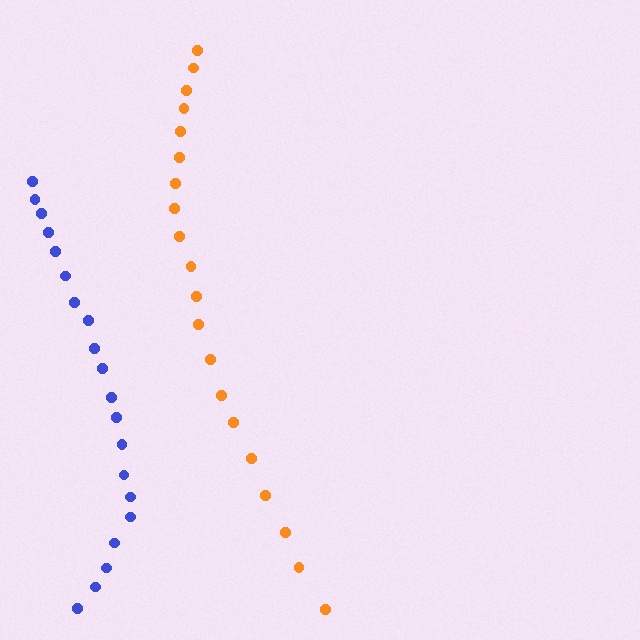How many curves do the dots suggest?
There are 2 distinct paths.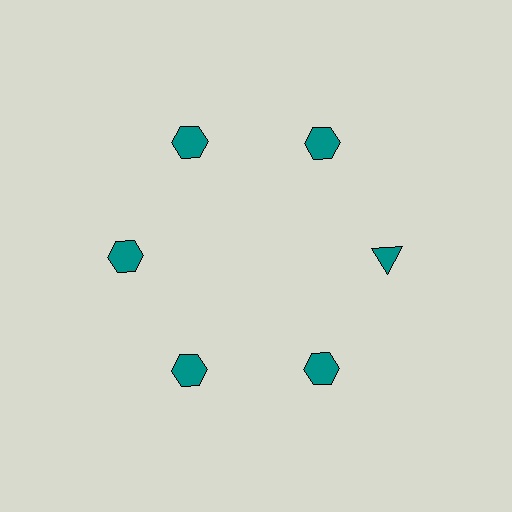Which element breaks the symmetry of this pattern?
The teal triangle at roughly the 3 o'clock position breaks the symmetry. All other shapes are teal hexagons.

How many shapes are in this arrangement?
There are 6 shapes arranged in a ring pattern.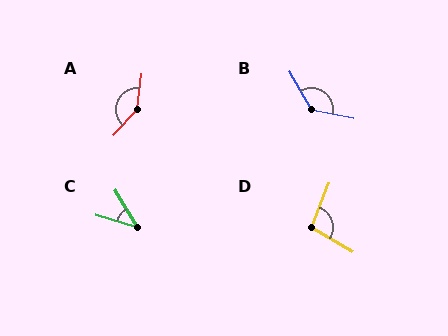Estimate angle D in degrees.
Approximately 100 degrees.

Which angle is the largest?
A, at approximately 144 degrees.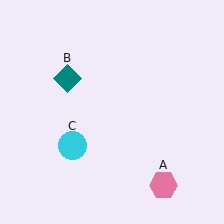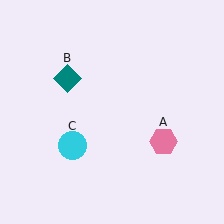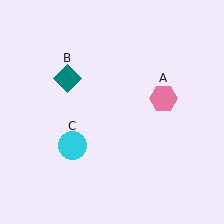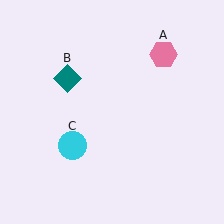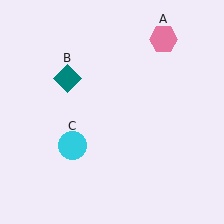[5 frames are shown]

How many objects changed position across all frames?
1 object changed position: pink hexagon (object A).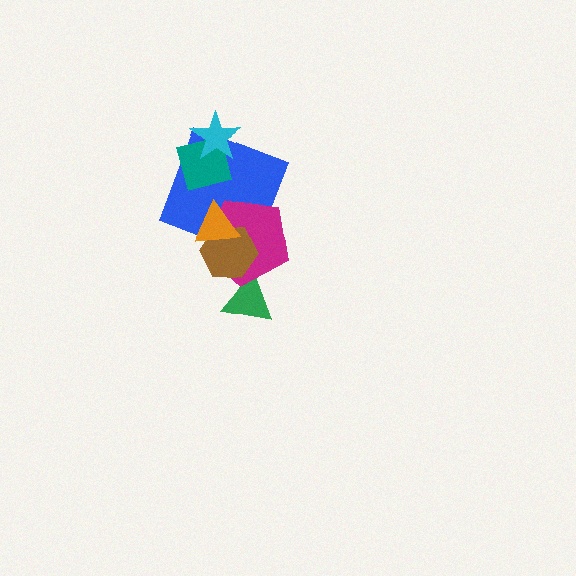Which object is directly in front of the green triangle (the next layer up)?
The magenta pentagon is directly in front of the green triangle.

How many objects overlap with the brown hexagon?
4 objects overlap with the brown hexagon.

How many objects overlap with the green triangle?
2 objects overlap with the green triangle.